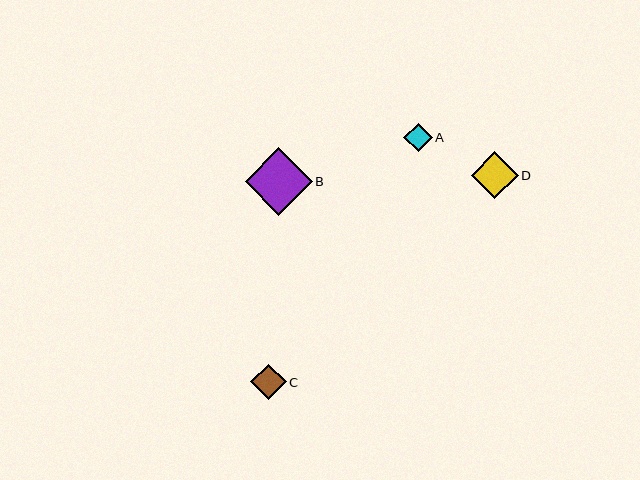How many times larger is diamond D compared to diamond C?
Diamond D is approximately 1.3 times the size of diamond C.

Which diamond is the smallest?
Diamond A is the smallest with a size of approximately 28 pixels.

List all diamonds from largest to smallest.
From largest to smallest: B, D, C, A.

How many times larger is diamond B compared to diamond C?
Diamond B is approximately 1.9 times the size of diamond C.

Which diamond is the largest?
Diamond B is the largest with a size of approximately 67 pixels.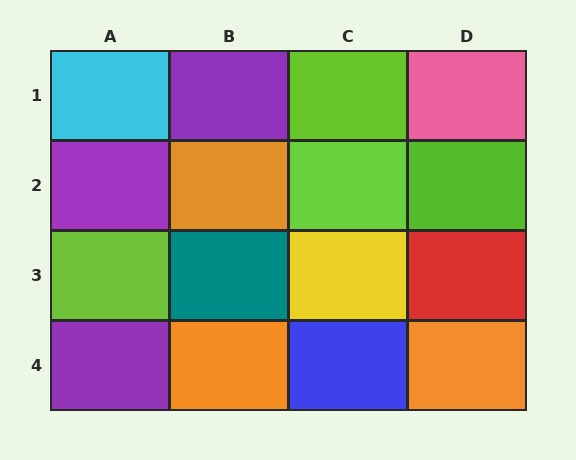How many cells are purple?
3 cells are purple.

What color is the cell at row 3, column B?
Teal.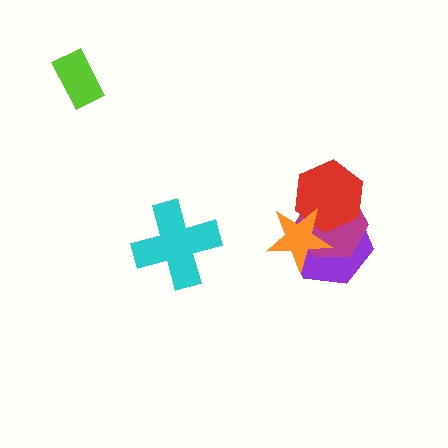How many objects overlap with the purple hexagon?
3 objects overlap with the purple hexagon.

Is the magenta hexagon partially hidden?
Yes, it is partially covered by another shape.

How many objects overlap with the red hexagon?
3 objects overlap with the red hexagon.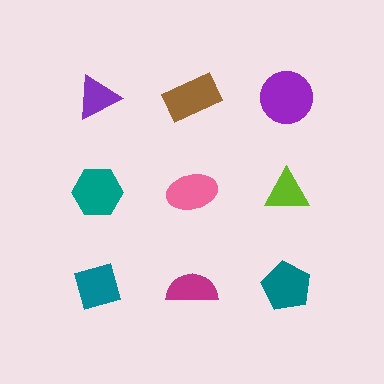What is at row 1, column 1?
A purple triangle.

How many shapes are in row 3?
3 shapes.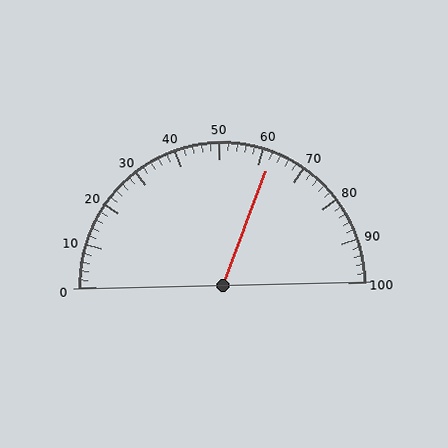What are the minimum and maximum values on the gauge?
The gauge ranges from 0 to 100.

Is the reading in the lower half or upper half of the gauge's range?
The reading is in the upper half of the range (0 to 100).